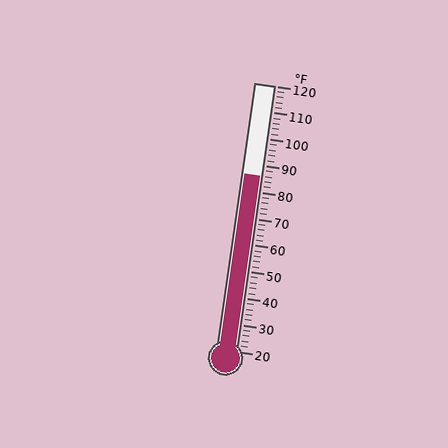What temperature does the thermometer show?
The thermometer shows approximately 86°F.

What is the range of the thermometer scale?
The thermometer scale ranges from 20°F to 120°F.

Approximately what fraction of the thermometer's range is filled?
The thermometer is filled to approximately 65% of its range.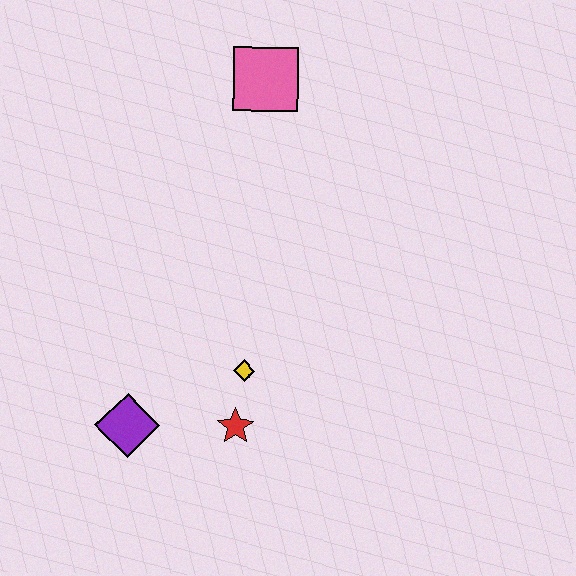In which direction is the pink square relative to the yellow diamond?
The pink square is above the yellow diamond.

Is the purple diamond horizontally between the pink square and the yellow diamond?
No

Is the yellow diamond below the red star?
No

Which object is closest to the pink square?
The yellow diamond is closest to the pink square.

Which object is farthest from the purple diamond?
The pink square is farthest from the purple diamond.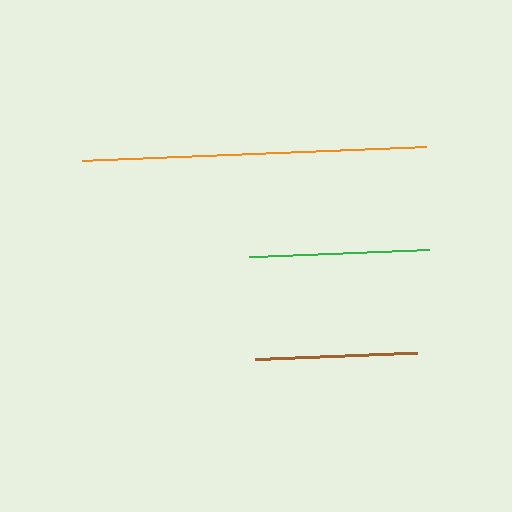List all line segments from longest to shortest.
From longest to shortest: orange, green, brown.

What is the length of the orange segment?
The orange segment is approximately 344 pixels long.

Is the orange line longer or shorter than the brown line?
The orange line is longer than the brown line.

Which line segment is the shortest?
The brown line is the shortest at approximately 162 pixels.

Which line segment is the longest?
The orange line is the longest at approximately 344 pixels.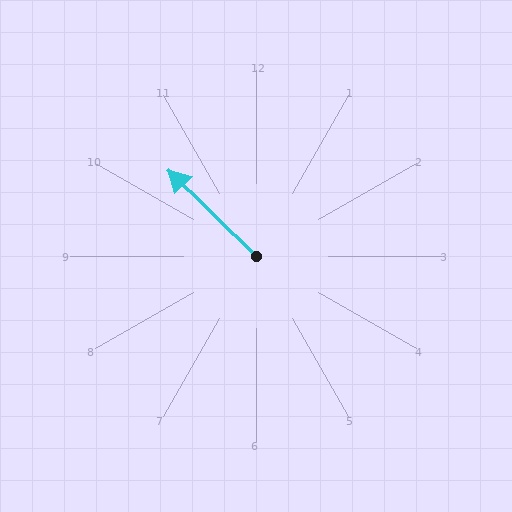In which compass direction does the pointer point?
Northwest.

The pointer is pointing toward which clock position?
Roughly 10 o'clock.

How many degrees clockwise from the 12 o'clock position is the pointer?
Approximately 314 degrees.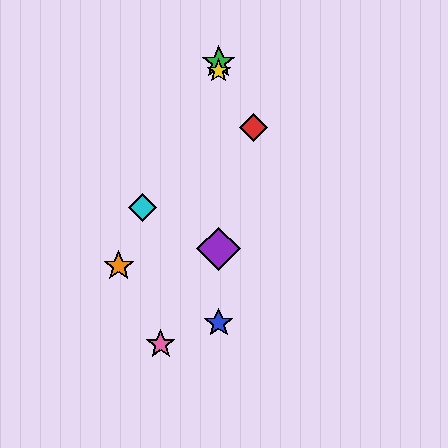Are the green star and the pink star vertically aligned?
No, the green star is at x≈219 and the pink star is at x≈161.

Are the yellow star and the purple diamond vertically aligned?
Yes, both are at x≈219.